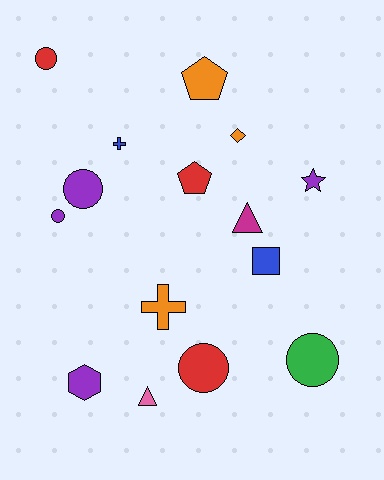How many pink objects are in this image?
There is 1 pink object.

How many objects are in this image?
There are 15 objects.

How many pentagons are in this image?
There are 2 pentagons.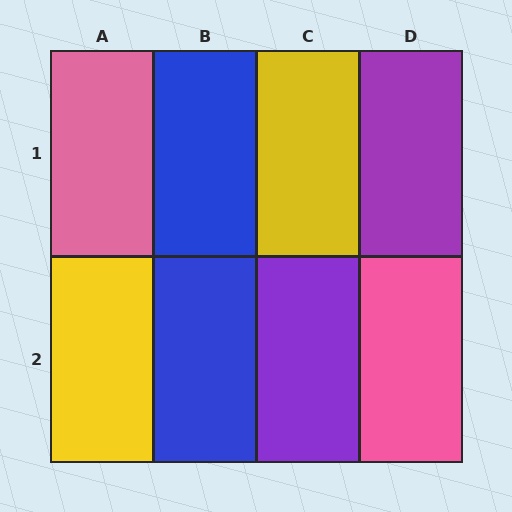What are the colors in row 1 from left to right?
Pink, blue, yellow, purple.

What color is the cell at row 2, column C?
Purple.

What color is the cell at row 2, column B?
Blue.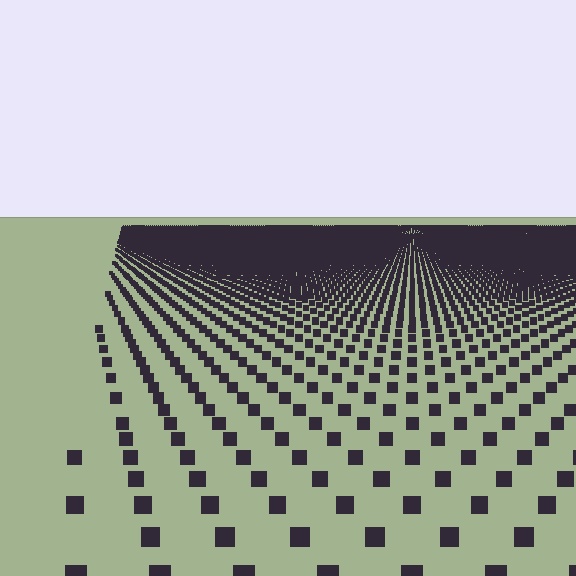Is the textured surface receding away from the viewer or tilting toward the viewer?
The surface is receding away from the viewer. Texture elements get smaller and denser toward the top.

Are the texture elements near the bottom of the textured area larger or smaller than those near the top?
Larger. Near the bottom, elements are closer to the viewer and appear at a bigger on-screen size.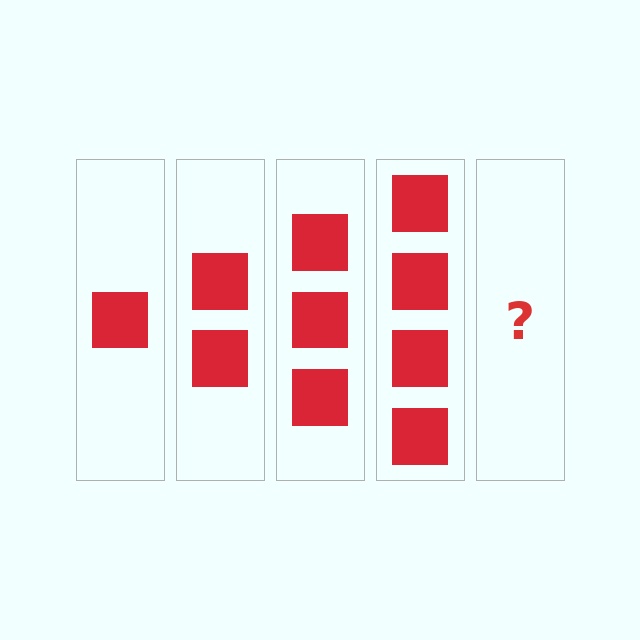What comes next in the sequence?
The next element should be 5 squares.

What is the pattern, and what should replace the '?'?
The pattern is that each step adds one more square. The '?' should be 5 squares.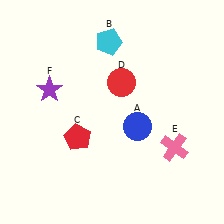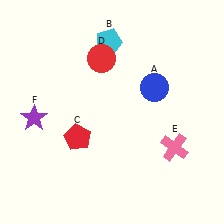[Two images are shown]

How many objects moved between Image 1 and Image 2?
3 objects moved between the two images.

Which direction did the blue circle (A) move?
The blue circle (A) moved up.